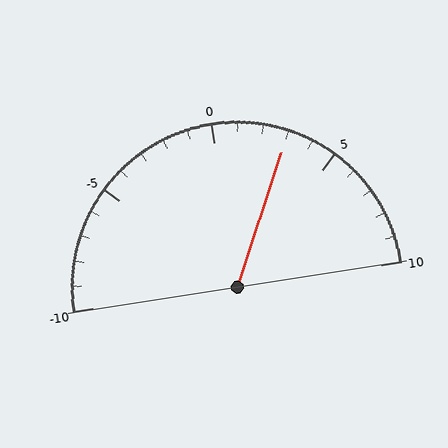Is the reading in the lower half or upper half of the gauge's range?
The reading is in the upper half of the range (-10 to 10).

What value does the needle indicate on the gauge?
The needle indicates approximately 3.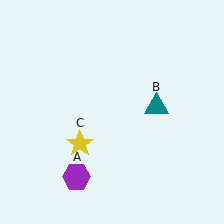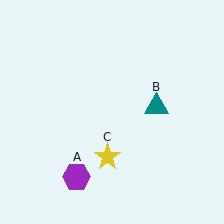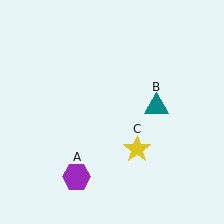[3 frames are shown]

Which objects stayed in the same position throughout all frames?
Purple hexagon (object A) and teal triangle (object B) remained stationary.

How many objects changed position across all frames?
1 object changed position: yellow star (object C).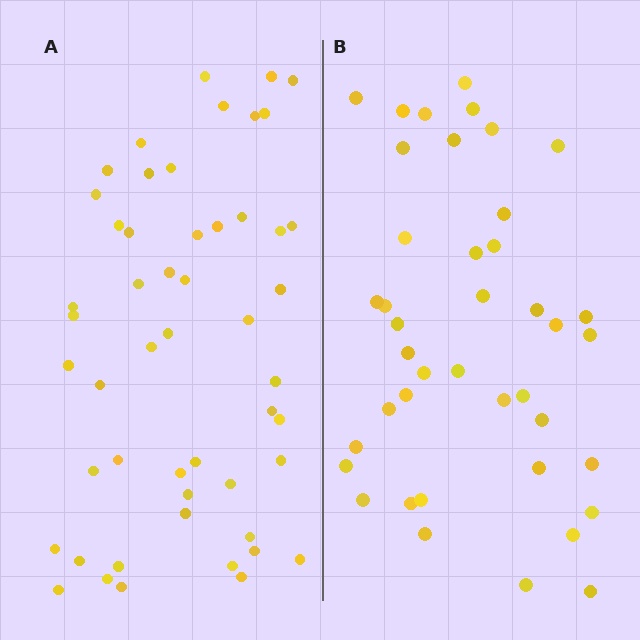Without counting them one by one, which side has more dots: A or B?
Region A (the left region) has more dots.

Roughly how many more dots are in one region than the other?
Region A has roughly 10 or so more dots than region B.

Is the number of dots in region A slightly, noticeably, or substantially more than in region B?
Region A has only slightly more — the two regions are fairly close. The ratio is roughly 1.2 to 1.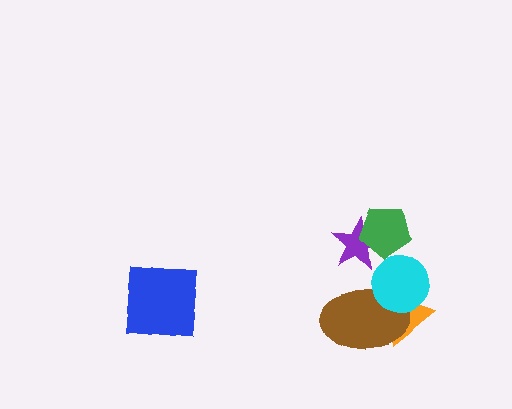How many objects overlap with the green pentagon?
1 object overlaps with the green pentagon.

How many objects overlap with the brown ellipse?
2 objects overlap with the brown ellipse.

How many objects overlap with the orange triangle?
2 objects overlap with the orange triangle.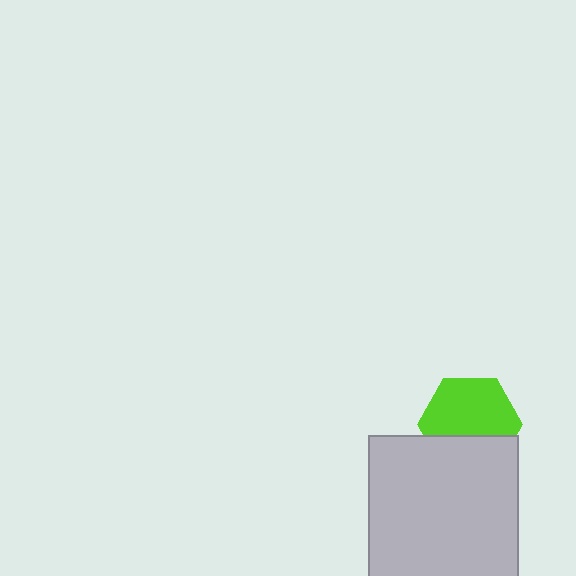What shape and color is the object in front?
The object in front is a light gray square.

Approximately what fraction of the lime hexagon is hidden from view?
Roughly 34% of the lime hexagon is hidden behind the light gray square.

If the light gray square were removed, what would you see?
You would see the complete lime hexagon.